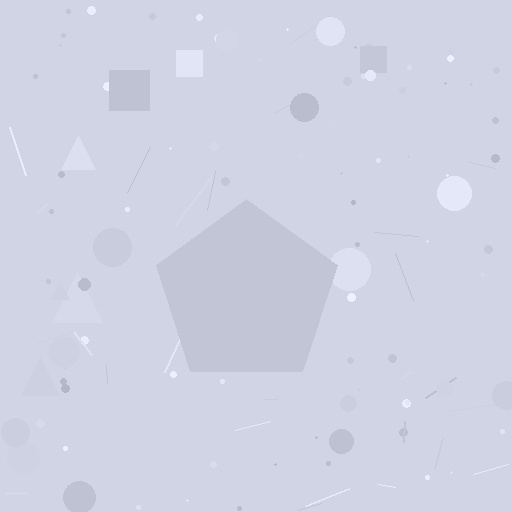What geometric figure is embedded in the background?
A pentagon is embedded in the background.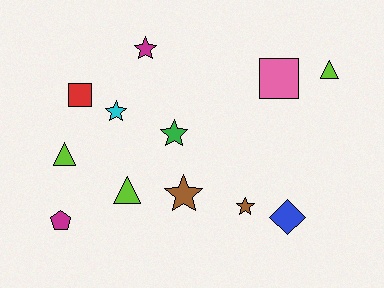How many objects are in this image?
There are 12 objects.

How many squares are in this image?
There are 2 squares.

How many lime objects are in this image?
There are 3 lime objects.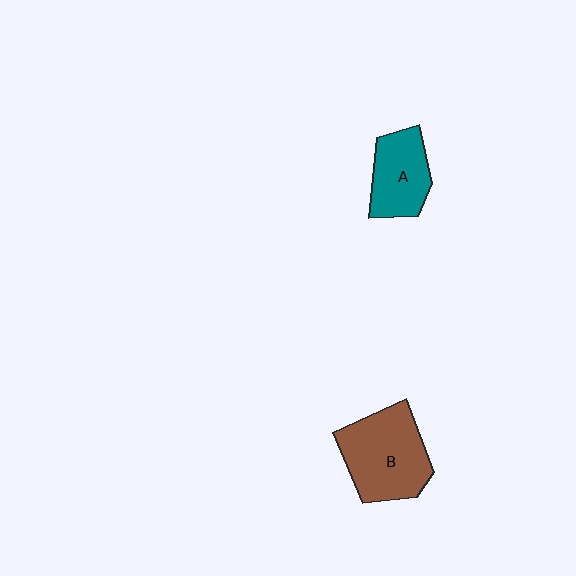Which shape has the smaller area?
Shape A (teal).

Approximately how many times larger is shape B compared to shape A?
Approximately 1.5 times.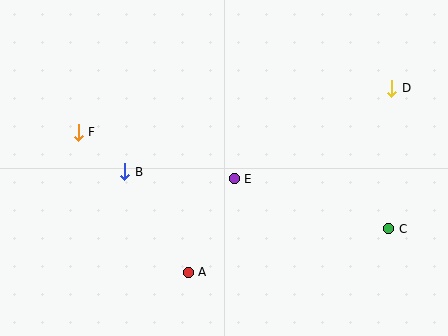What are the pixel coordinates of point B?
Point B is at (125, 172).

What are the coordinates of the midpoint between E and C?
The midpoint between E and C is at (311, 204).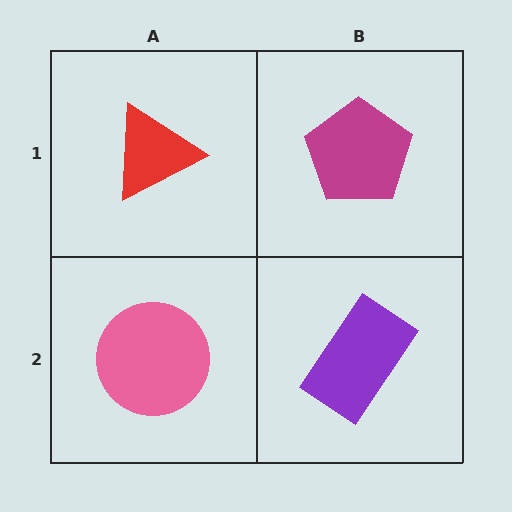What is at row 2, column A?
A pink circle.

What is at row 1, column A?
A red triangle.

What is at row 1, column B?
A magenta pentagon.